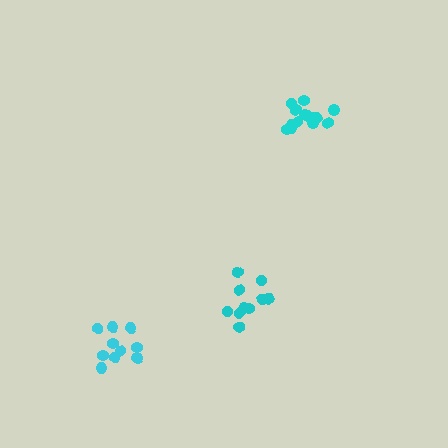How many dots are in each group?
Group 1: 10 dots, Group 2: 10 dots, Group 3: 14 dots (34 total).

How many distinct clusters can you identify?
There are 3 distinct clusters.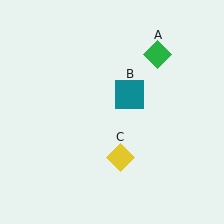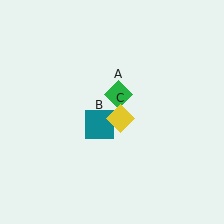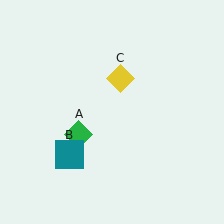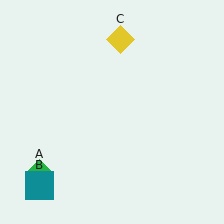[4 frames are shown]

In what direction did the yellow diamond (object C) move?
The yellow diamond (object C) moved up.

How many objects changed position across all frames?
3 objects changed position: green diamond (object A), teal square (object B), yellow diamond (object C).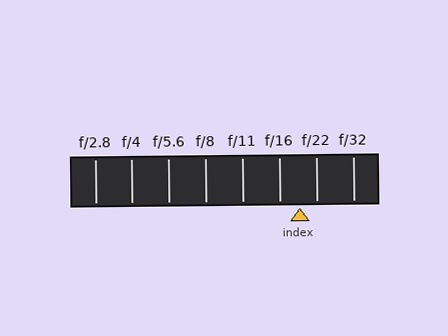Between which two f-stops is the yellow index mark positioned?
The index mark is between f/16 and f/22.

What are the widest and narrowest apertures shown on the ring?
The widest aperture shown is f/2.8 and the narrowest is f/32.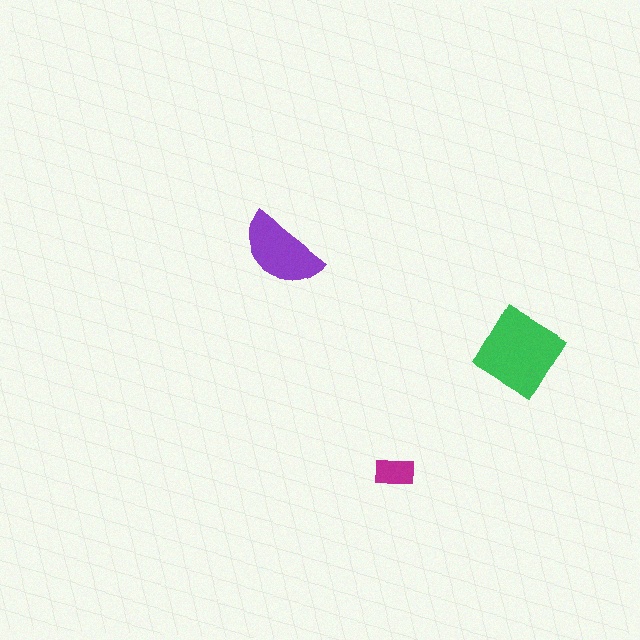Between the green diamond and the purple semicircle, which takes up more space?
The green diamond.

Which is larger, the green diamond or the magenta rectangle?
The green diamond.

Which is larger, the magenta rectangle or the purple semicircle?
The purple semicircle.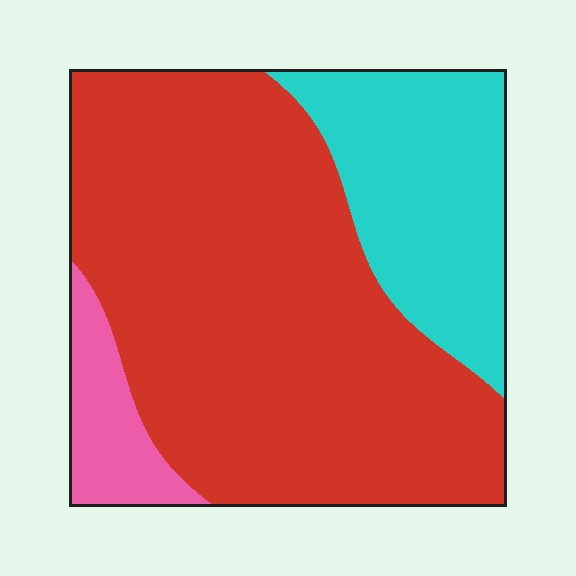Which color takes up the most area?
Red, at roughly 70%.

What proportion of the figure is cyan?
Cyan covers around 25% of the figure.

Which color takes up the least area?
Pink, at roughly 10%.